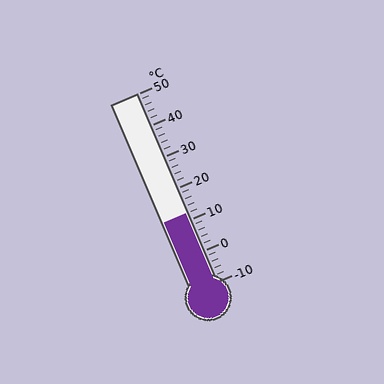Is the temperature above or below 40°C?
The temperature is below 40°C.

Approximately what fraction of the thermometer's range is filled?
The thermometer is filled to approximately 35% of its range.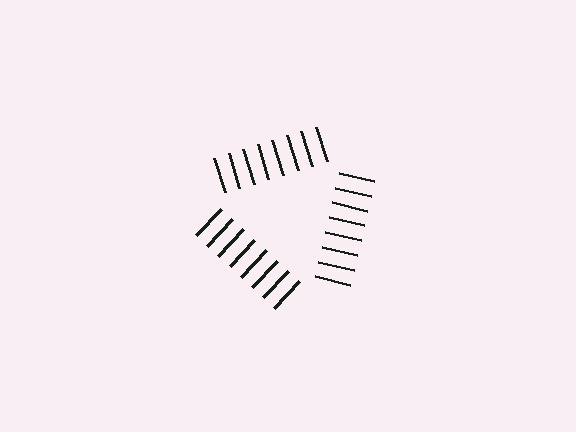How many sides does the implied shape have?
3 sides — the line-ends trace a triangle.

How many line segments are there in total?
24 — 8 along each of the 3 edges.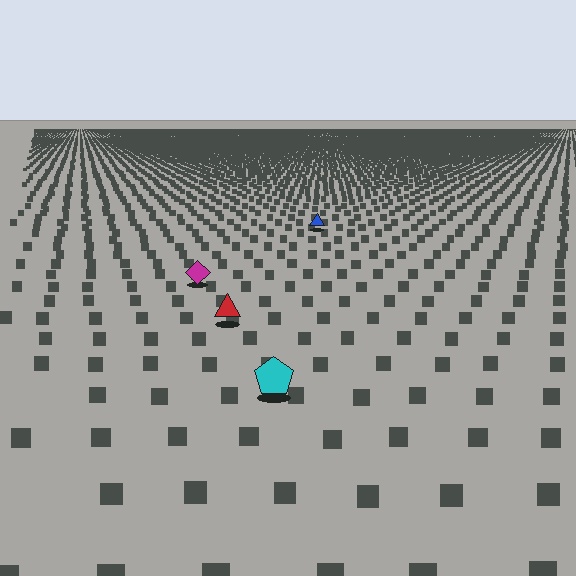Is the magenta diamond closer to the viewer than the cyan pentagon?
No. The cyan pentagon is closer — you can tell from the texture gradient: the ground texture is coarser near it.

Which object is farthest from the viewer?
The blue triangle is farthest from the viewer. It appears smaller and the ground texture around it is denser.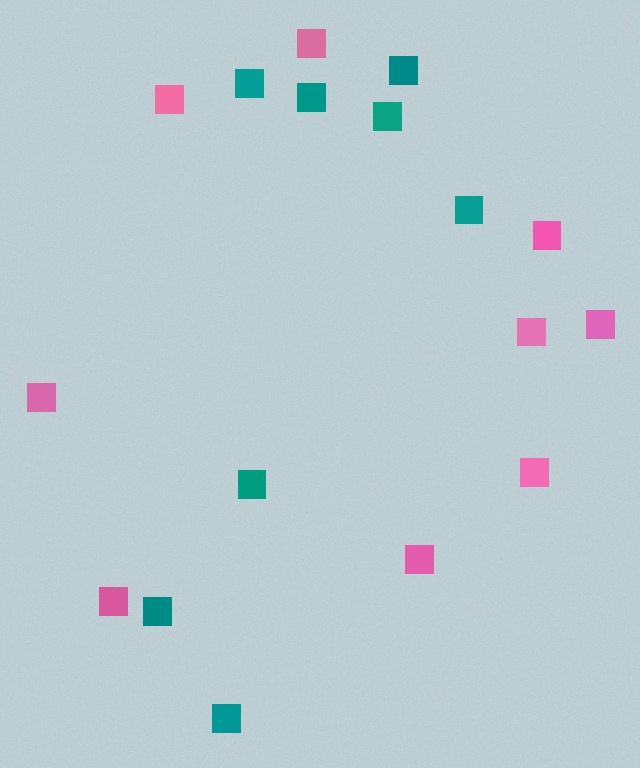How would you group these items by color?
There are 2 groups: one group of teal squares (8) and one group of pink squares (9).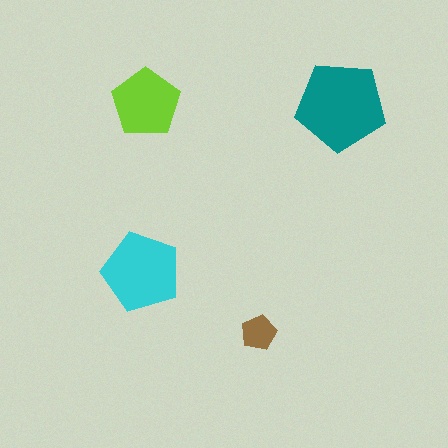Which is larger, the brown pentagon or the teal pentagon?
The teal one.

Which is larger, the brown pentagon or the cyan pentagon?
The cyan one.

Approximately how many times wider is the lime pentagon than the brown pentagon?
About 2 times wider.